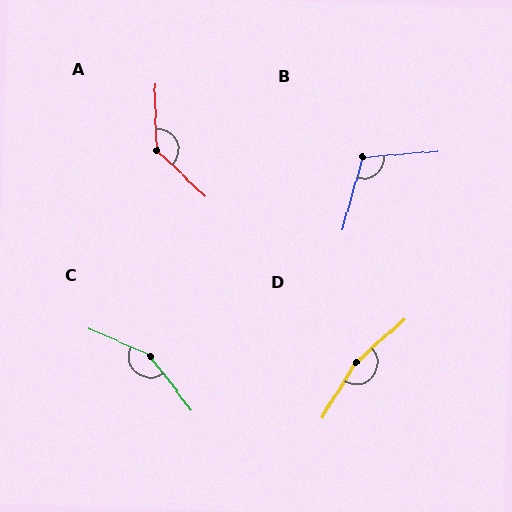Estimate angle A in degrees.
Approximately 135 degrees.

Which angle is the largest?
D, at approximately 163 degrees.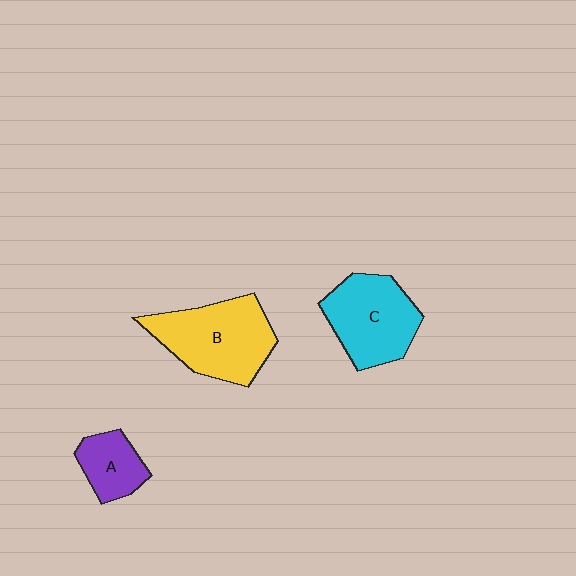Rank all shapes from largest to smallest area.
From largest to smallest: B (yellow), C (cyan), A (purple).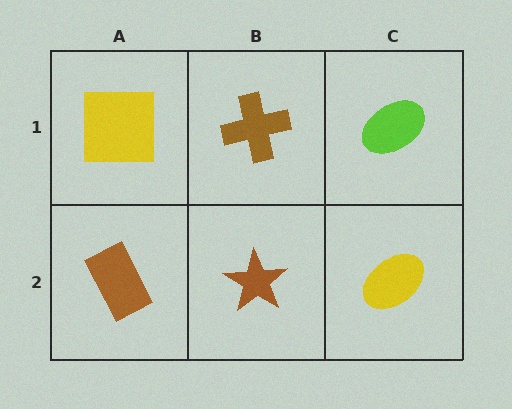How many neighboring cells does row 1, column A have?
2.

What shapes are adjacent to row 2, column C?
A lime ellipse (row 1, column C), a brown star (row 2, column B).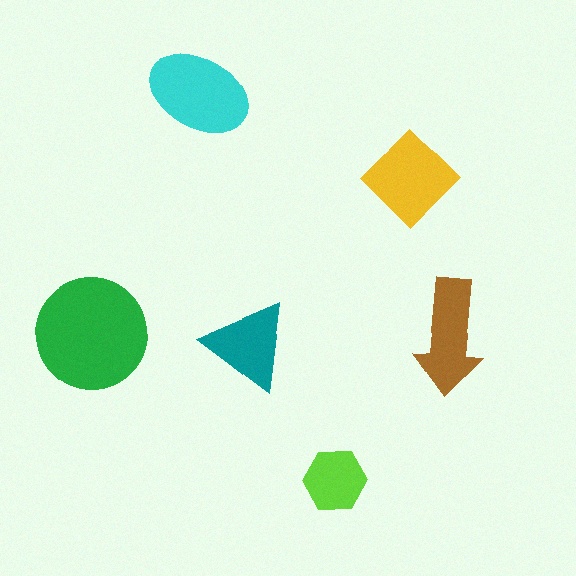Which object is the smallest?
The lime hexagon.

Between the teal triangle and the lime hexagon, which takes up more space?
The teal triangle.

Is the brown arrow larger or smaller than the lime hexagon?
Larger.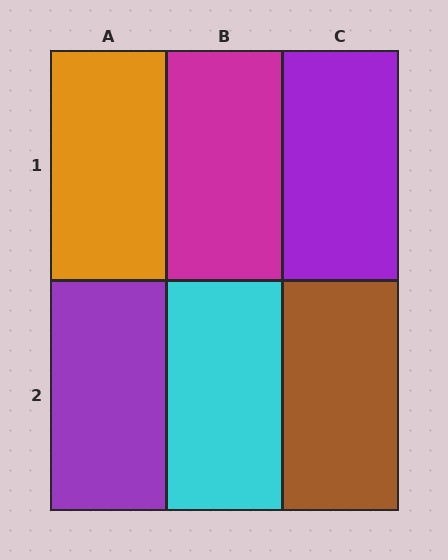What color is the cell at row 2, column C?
Brown.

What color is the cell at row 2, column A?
Purple.